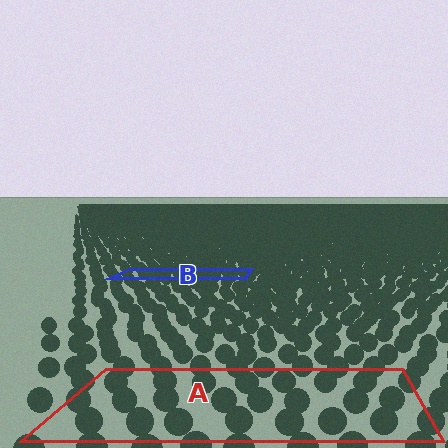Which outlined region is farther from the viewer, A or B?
Region B is farther from the viewer — the texture elements inside it appear smaller and more densely packed.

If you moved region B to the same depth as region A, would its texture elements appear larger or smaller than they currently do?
They would appear larger. At a closer depth, the same texture elements are projected at a bigger on-screen size.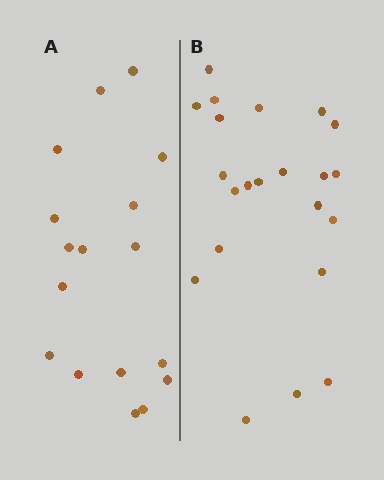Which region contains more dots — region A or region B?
Region B (the right region) has more dots.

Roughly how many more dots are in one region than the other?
Region B has about 5 more dots than region A.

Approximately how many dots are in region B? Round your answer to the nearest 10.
About 20 dots. (The exact count is 22, which rounds to 20.)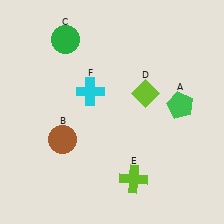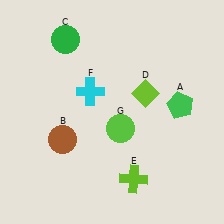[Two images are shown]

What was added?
A lime circle (G) was added in Image 2.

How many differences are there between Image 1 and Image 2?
There is 1 difference between the two images.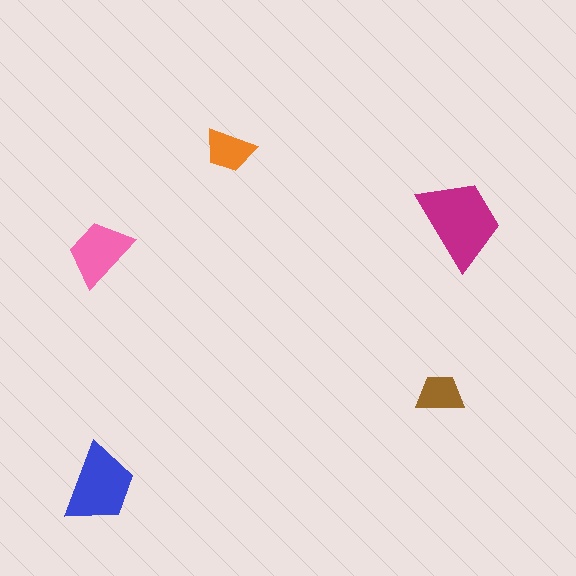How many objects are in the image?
There are 5 objects in the image.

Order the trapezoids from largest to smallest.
the magenta one, the blue one, the pink one, the orange one, the brown one.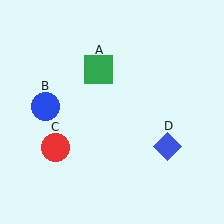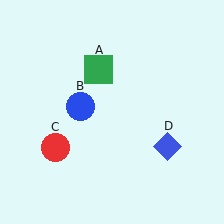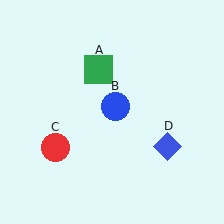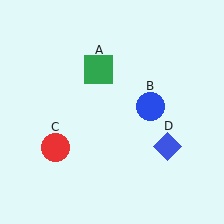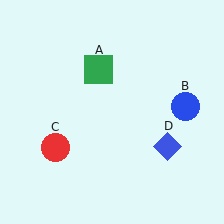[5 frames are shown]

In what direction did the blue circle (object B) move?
The blue circle (object B) moved right.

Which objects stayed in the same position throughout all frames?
Green square (object A) and red circle (object C) and blue diamond (object D) remained stationary.